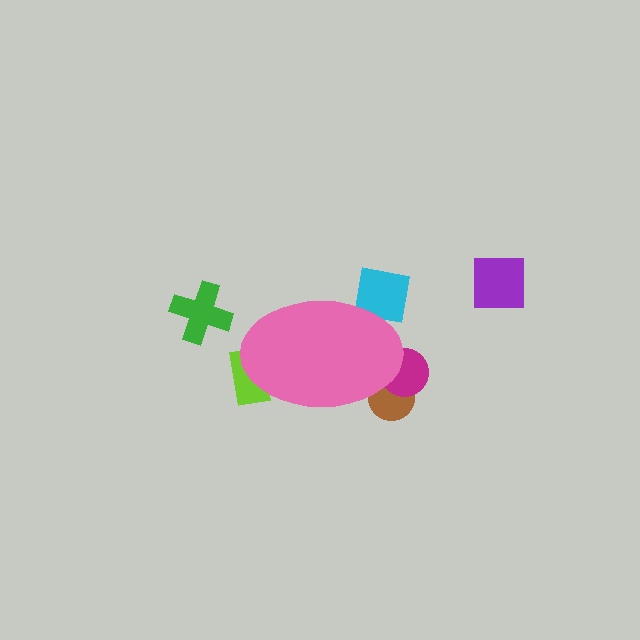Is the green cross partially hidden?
No, the green cross is fully visible.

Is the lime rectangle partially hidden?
Yes, the lime rectangle is partially hidden behind the pink ellipse.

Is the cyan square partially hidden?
Yes, the cyan square is partially hidden behind the pink ellipse.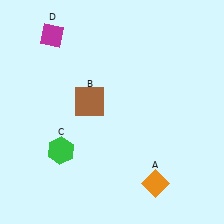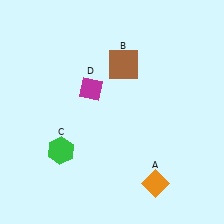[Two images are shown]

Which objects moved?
The objects that moved are: the brown square (B), the magenta diamond (D).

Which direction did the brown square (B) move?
The brown square (B) moved up.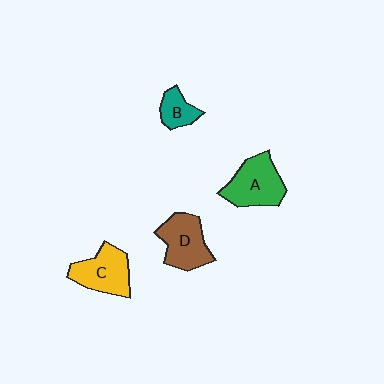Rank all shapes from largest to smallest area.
From largest to smallest: A (green), D (brown), C (yellow), B (teal).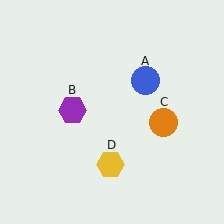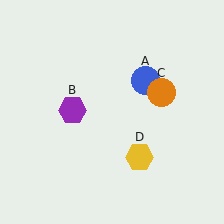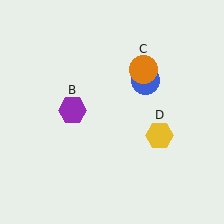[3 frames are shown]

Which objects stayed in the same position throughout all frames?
Blue circle (object A) and purple hexagon (object B) remained stationary.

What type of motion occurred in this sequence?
The orange circle (object C), yellow hexagon (object D) rotated counterclockwise around the center of the scene.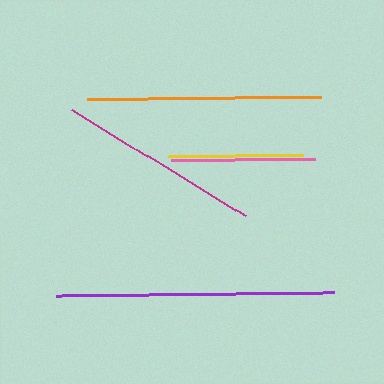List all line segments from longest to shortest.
From longest to shortest: purple, orange, magenta, pink, yellow.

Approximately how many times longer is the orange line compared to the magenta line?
The orange line is approximately 1.1 times the length of the magenta line.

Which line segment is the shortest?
The yellow line is the shortest at approximately 135 pixels.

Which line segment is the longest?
The purple line is the longest at approximately 278 pixels.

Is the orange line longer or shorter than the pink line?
The orange line is longer than the pink line.